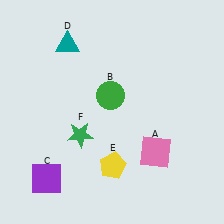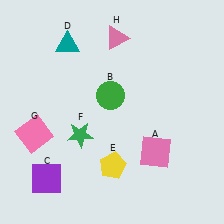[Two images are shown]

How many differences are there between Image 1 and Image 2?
There are 2 differences between the two images.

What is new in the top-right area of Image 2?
A pink triangle (H) was added in the top-right area of Image 2.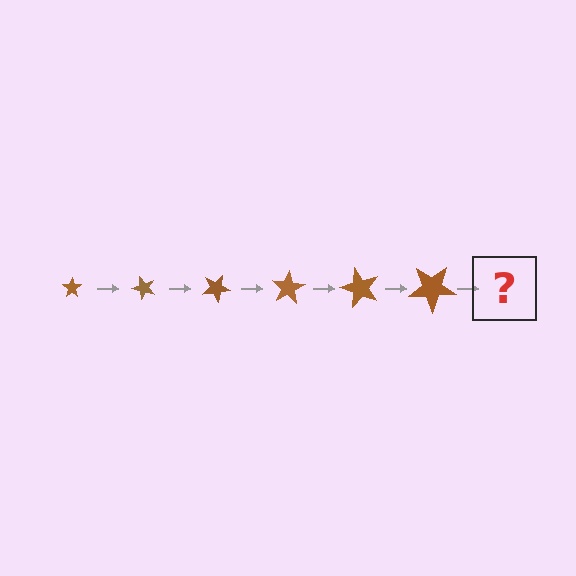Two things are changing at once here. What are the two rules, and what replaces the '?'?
The two rules are that the star grows larger each step and it rotates 50 degrees each step. The '?' should be a star, larger than the previous one and rotated 300 degrees from the start.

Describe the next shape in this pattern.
It should be a star, larger than the previous one and rotated 300 degrees from the start.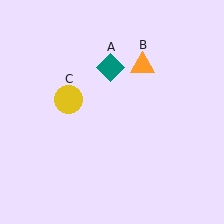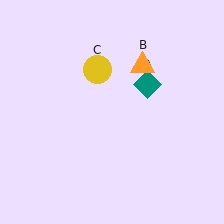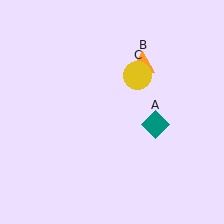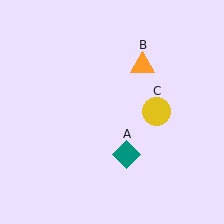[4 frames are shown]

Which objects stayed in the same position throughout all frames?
Orange triangle (object B) remained stationary.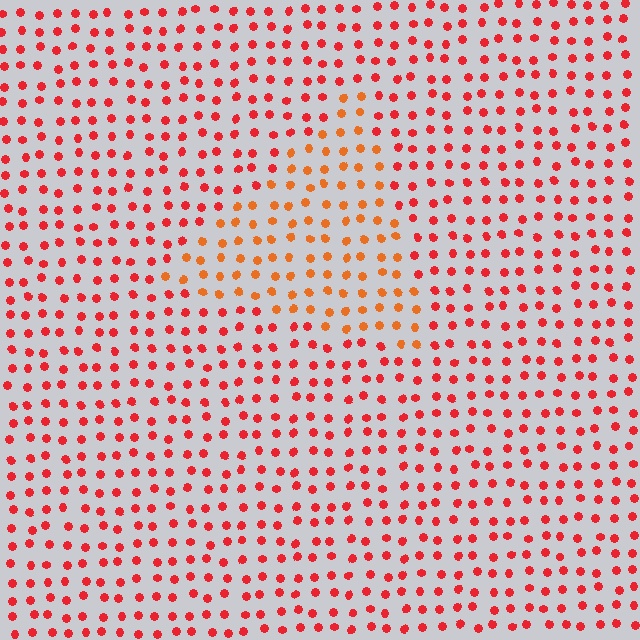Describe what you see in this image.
The image is filled with small red elements in a uniform arrangement. A triangle-shaped region is visible where the elements are tinted to a slightly different hue, forming a subtle color boundary.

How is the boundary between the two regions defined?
The boundary is defined purely by a slight shift in hue (about 27 degrees). Spacing, size, and orientation are identical on both sides.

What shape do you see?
I see a triangle.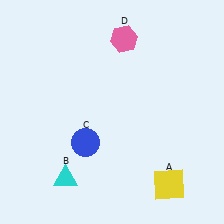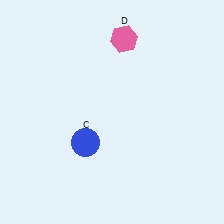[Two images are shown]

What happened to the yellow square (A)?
The yellow square (A) was removed in Image 2. It was in the bottom-right area of Image 1.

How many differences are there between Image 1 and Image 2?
There are 2 differences between the two images.